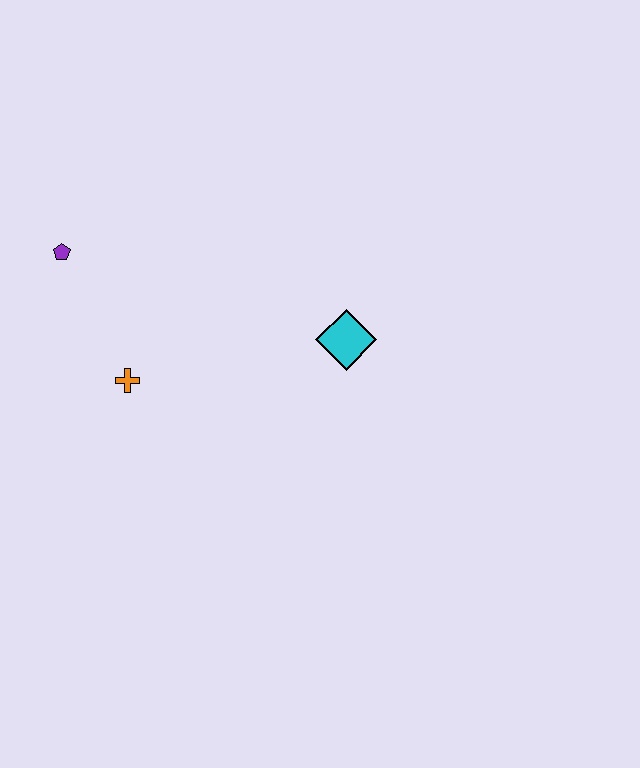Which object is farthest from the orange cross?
The cyan diamond is farthest from the orange cross.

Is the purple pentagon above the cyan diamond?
Yes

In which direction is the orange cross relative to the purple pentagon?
The orange cross is below the purple pentagon.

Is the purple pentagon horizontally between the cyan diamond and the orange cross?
No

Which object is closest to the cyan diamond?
The orange cross is closest to the cyan diamond.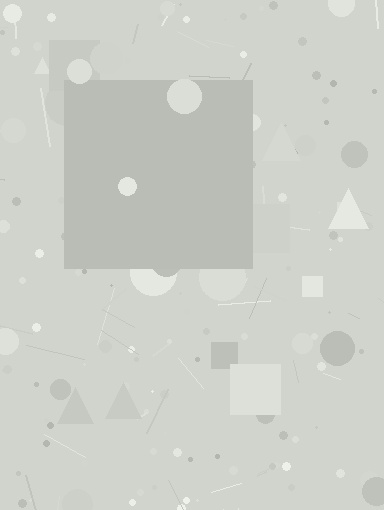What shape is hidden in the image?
A square is hidden in the image.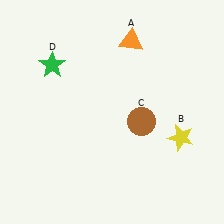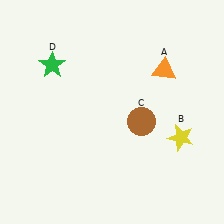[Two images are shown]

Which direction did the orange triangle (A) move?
The orange triangle (A) moved right.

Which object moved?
The orange triangle (A) moved right.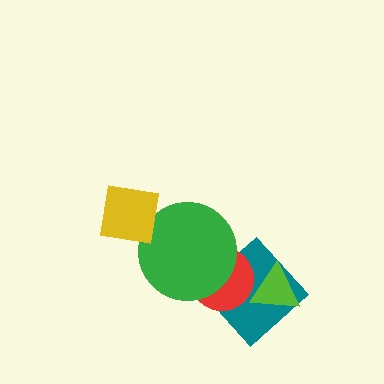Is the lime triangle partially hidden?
No, no other shape covers it.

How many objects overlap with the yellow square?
0 objects overlap with the yellow square.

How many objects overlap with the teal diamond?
3 objects overlap with the teal diamond.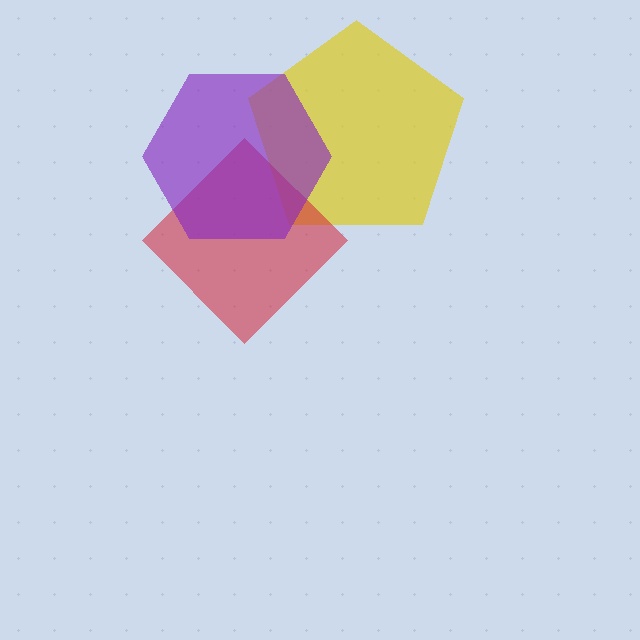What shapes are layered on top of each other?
The layered shapes are: a yellow pentagon, a red diamond, a purple hexagon.